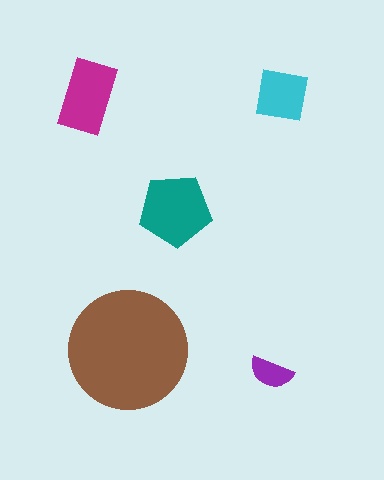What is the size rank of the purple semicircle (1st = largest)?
5th.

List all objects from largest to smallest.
The brown circle, the teal pentagon, the magenta rectangle, the cyan square, the purple semicircle.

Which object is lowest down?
The purple semicircle is bottommost.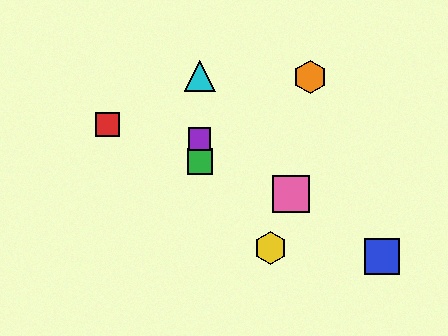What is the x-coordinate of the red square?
The red square is at x≈107.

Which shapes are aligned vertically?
The green square, the purple square, the cyan triangle are aligned vertically.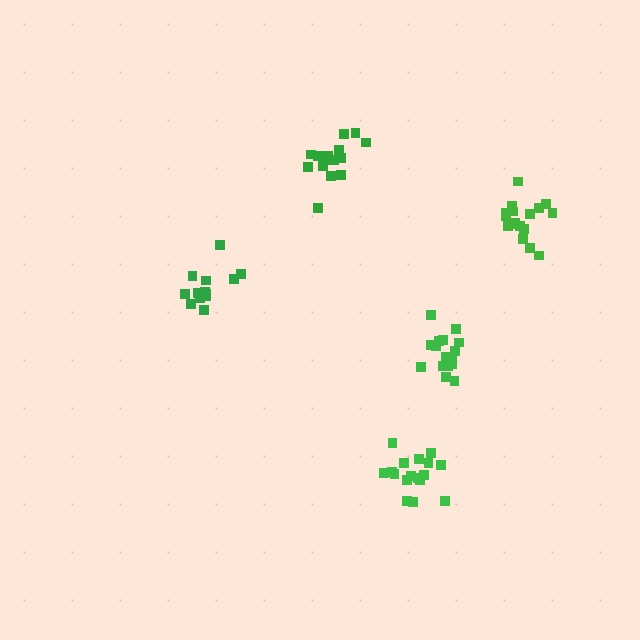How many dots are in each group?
Group 1: 16 dots, Group 2: 17 dots, Group 3: 15 dots, Group 4: 15 dots, Group 5: 17 dots (80 total).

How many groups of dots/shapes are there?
There are 5 groups.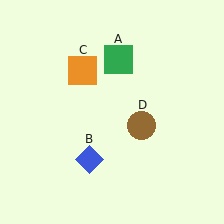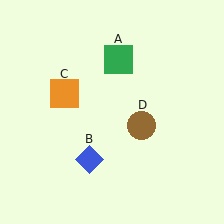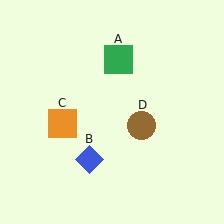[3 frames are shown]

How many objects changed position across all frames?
1 object changed position: orange square (object C).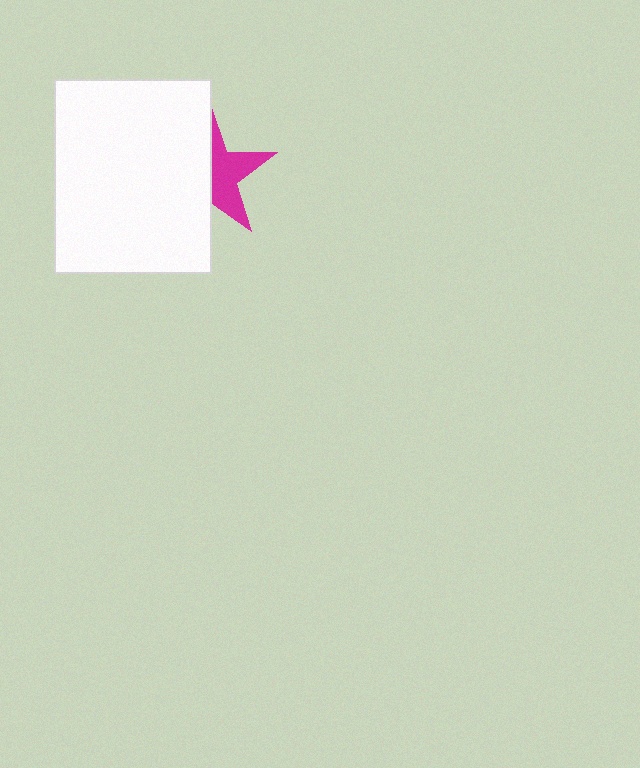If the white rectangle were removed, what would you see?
You would see the complete magenta star.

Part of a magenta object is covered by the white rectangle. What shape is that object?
It is a star.